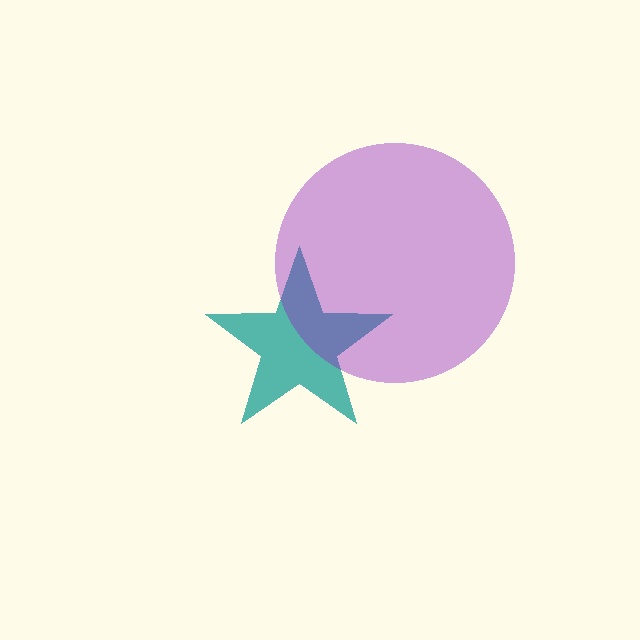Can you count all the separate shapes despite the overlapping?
Yes, there are 2 separate shapes.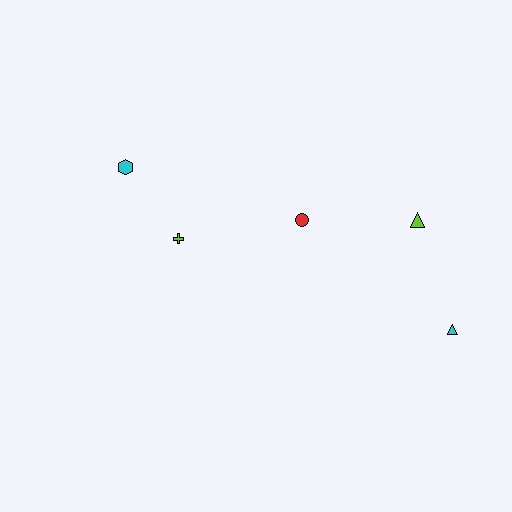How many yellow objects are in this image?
There are no yellow objects.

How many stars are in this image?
There are no stars.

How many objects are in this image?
There are 5 objects.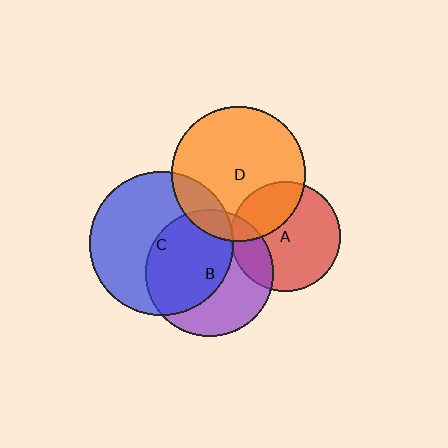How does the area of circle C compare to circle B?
Approximately 1.3 times.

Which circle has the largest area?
Circle C (blue).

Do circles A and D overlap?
Yes.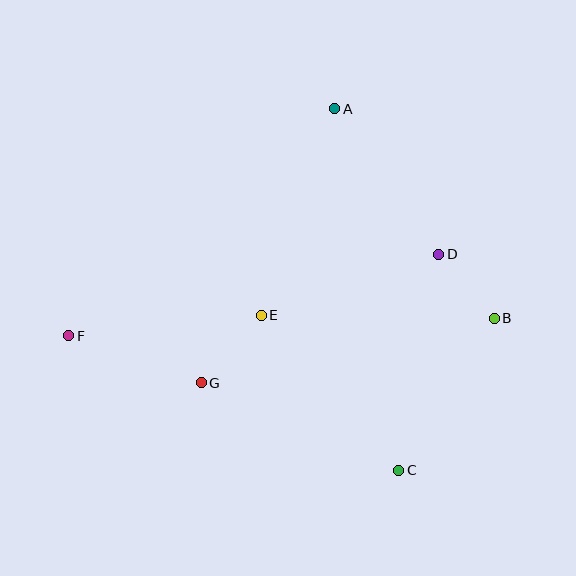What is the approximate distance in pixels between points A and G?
The distance between A and G is approximately 305 pixels.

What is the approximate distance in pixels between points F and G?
The distance between F and G is approximately 140 pixels.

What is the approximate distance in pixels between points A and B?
The distance between A and B is approximately 263 pixels.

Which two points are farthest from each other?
Points B and F are farthest from each other.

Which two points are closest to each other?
Points B and D are closest to each other.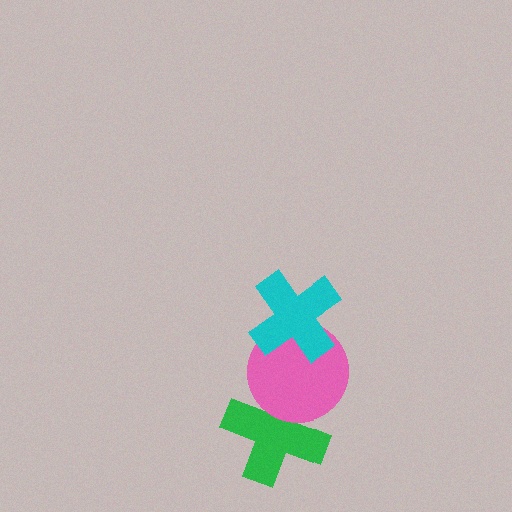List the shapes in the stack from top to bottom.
From top to bottom: the cyan cross, the pink circle, the green cross.